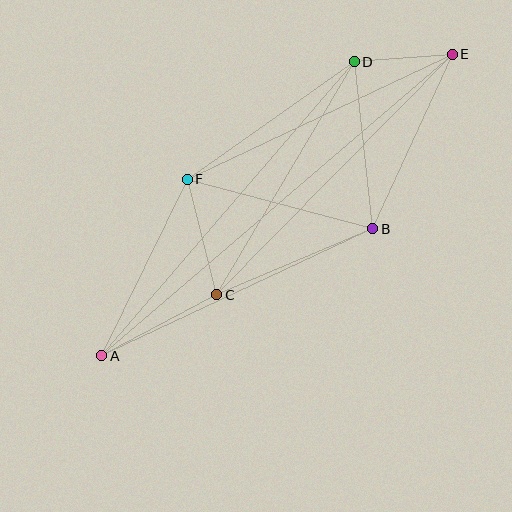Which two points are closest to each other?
Points D and E are closest to each other.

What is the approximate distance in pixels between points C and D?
The distance between C and D is approximately 271 pixels.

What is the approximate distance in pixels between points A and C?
The distance between A and C is approximately 130 pixels.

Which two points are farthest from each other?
Points A and E are farthest from each other.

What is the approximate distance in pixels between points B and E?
The distance between B and E is approximately 192 pixels.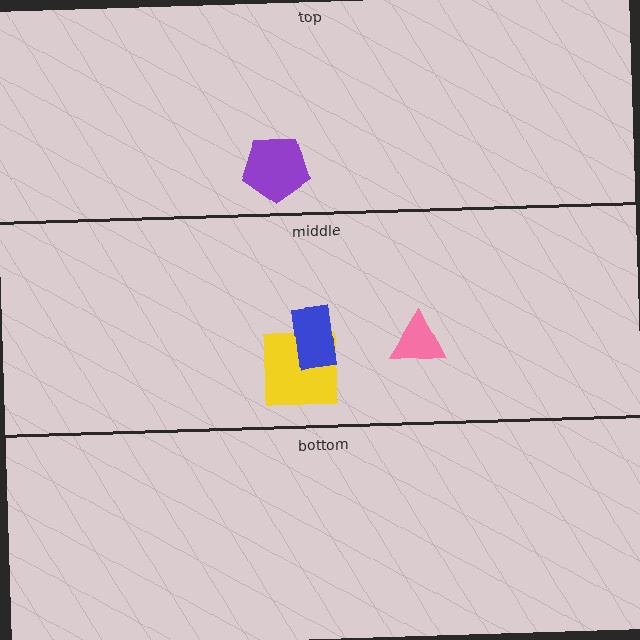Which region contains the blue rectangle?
The middle region.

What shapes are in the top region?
The purple pentagon.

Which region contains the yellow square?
The middle region.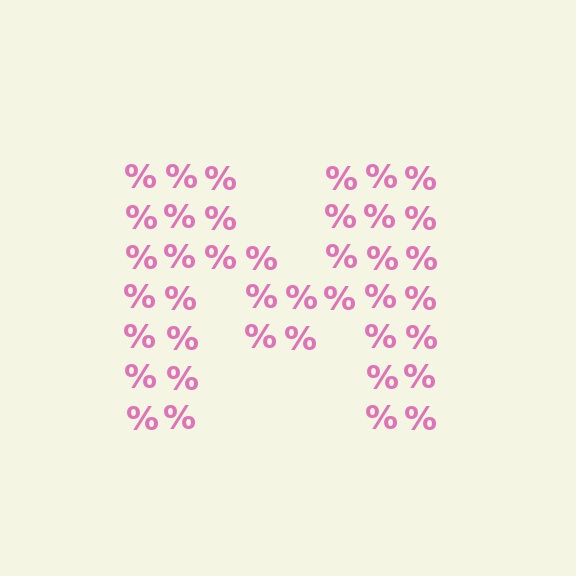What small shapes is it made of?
It is made of small percent signs.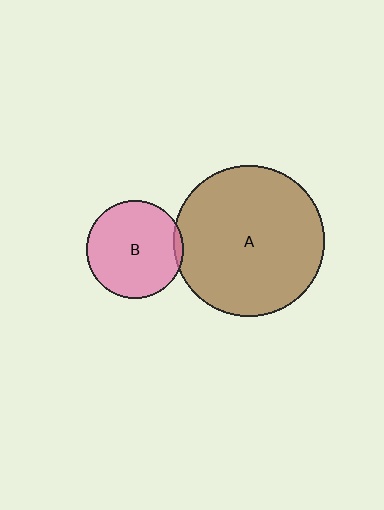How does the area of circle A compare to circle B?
Approximately 2.4 times.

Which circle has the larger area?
Circle A (brown).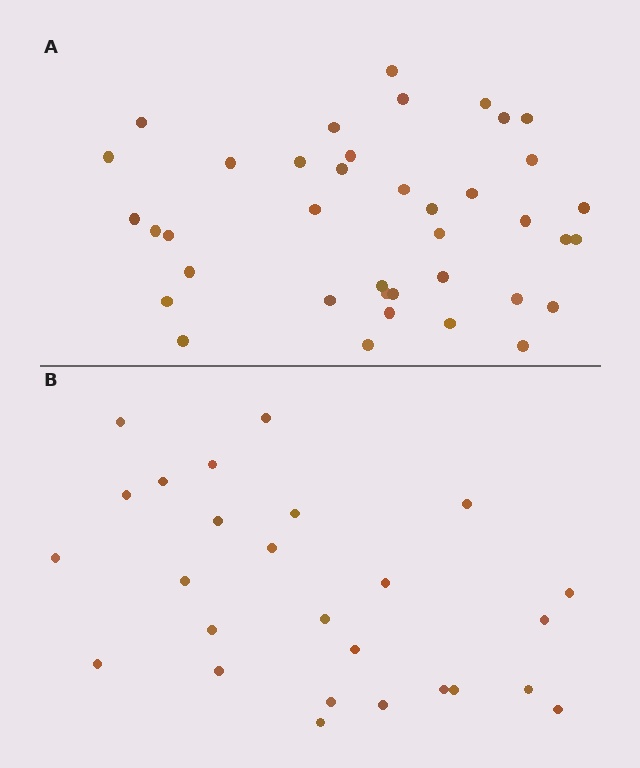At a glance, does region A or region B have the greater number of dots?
Region A (the top region) has more dots.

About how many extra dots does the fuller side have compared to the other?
Region A has approximately 15 more dots than region B.